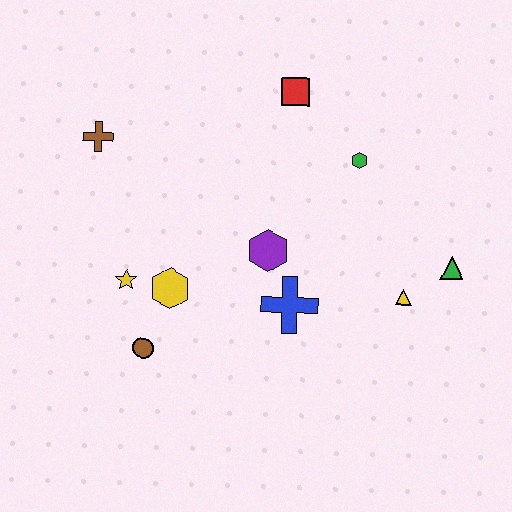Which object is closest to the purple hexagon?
The blue cross is closest to the purple hexagon.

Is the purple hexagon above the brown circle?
Yes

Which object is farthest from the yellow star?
The green triangle is farthest from the yellow star.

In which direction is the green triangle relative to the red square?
The green triangle is below the red square.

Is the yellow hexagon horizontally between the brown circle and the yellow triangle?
Yes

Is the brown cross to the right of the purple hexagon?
No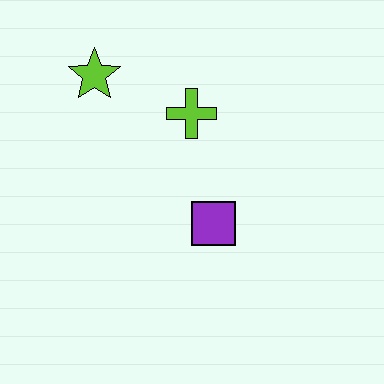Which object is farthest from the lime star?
The purple square is farthest from the lime star.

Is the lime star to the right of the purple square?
No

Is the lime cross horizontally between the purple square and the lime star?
Yes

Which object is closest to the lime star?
The lime cross is closest to the lime star.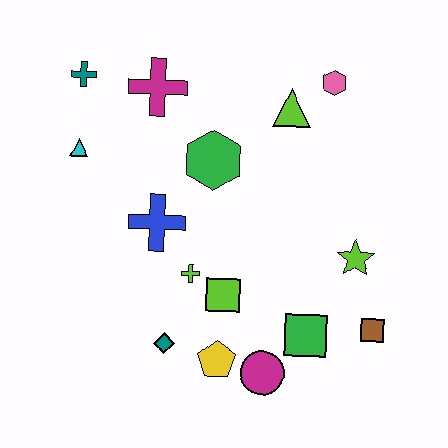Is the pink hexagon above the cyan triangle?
Yes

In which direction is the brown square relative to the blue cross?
The brown square is to the right of the blue cross.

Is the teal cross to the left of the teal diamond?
Yes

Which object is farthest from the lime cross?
The pink hexagon is farthest from the lime cross.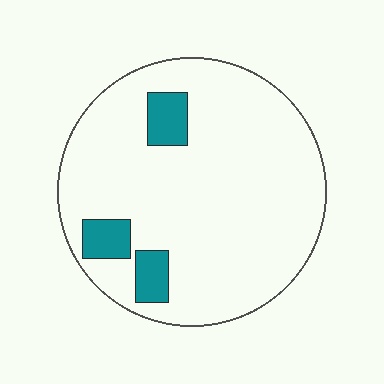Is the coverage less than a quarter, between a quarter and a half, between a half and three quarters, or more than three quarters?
Less than a quarter.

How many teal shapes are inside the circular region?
3.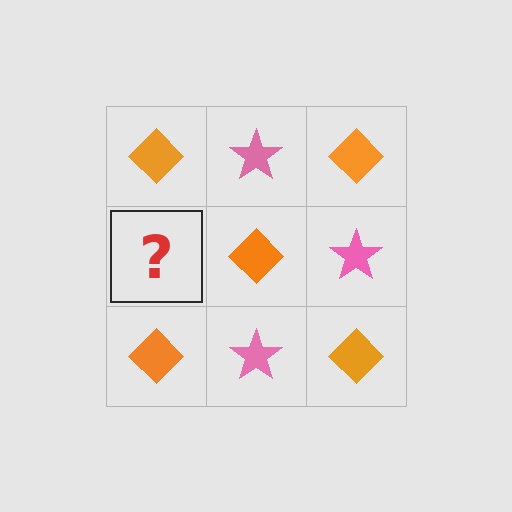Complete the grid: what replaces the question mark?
The question mark should be replaced with a pink star.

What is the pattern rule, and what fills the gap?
The rule is that it alternates orange diamond and pink star in a checkerboard pattern. The gap should be filled with a pink star.